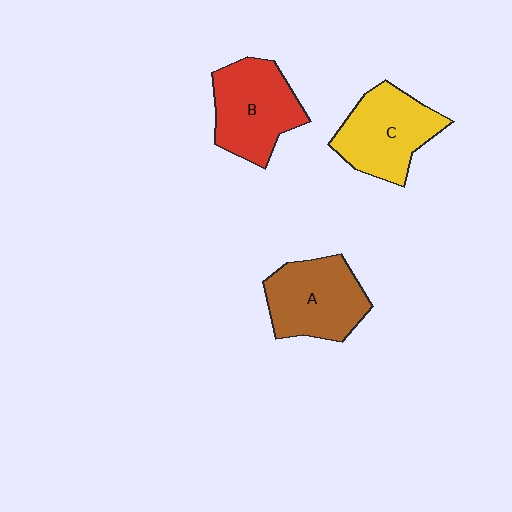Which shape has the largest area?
Shape B (red).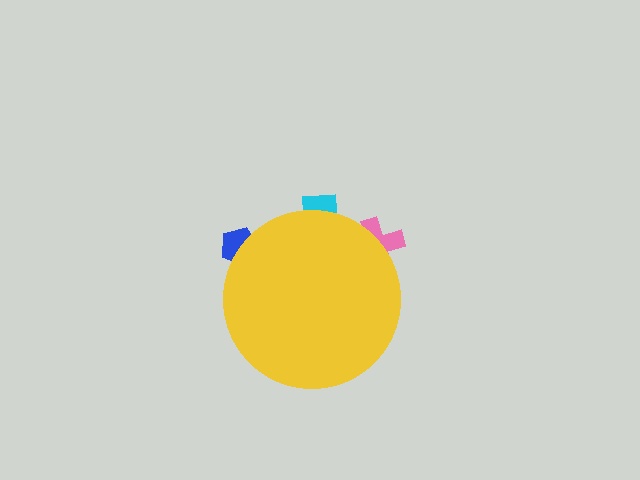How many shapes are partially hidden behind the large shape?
3 shapes are partially hidden.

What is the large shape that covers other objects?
A yellow circle.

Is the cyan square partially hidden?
Yes, the cyan square is partially hidden behind the yellow circle.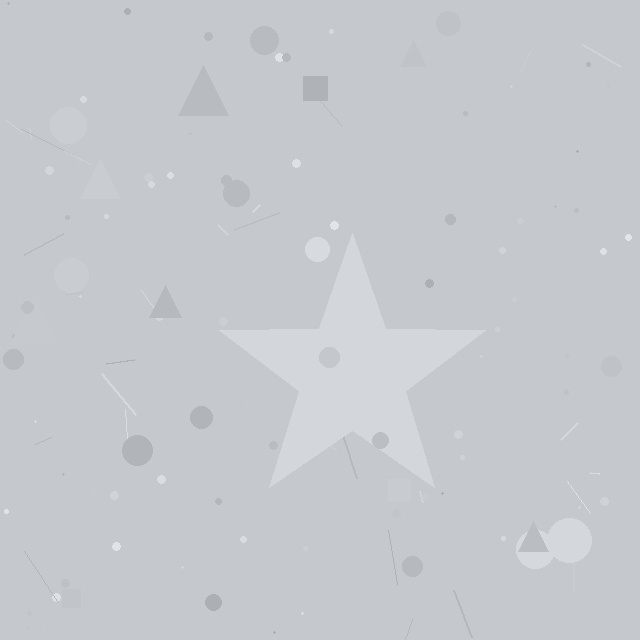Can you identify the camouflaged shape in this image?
The camouflaged shape is a star.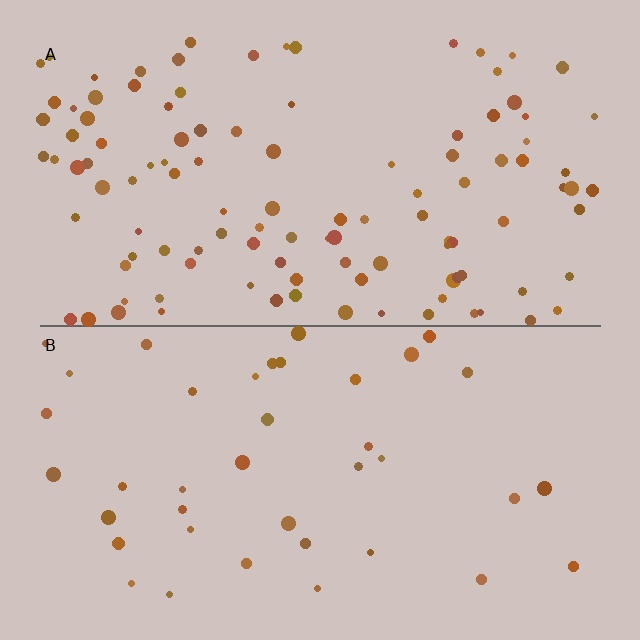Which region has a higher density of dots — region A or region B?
A (the top).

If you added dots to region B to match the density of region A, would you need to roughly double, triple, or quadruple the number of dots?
Approximately triple.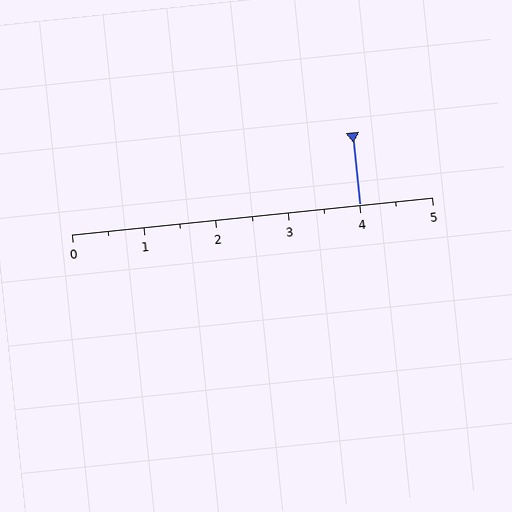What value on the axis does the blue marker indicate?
The marker indicates approximately 4.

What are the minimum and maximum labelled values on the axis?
The axis runs from 0 to 5.